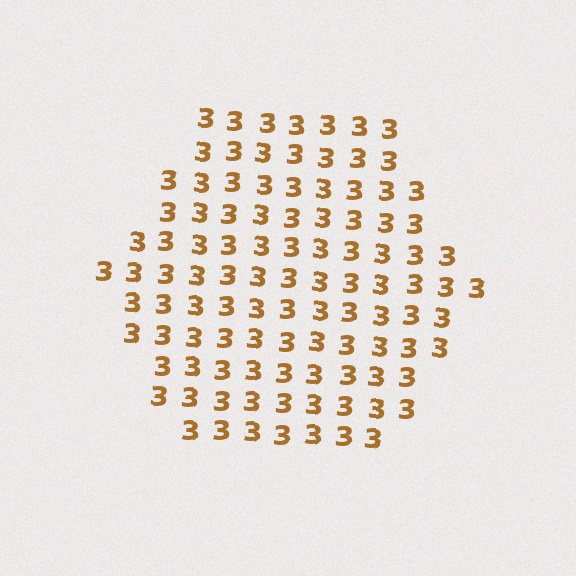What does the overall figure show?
The overall figure shows a hexagon.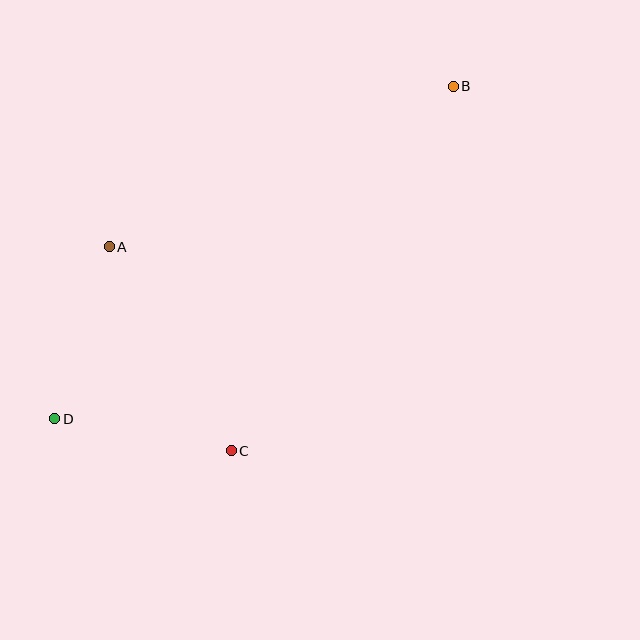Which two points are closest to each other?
Points C and D are closest to each other.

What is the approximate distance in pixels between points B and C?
The distance between B and C is approximately 427 pixels.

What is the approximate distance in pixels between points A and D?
The distance between A and D is approximately 181 pixels.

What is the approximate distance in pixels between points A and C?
The distance between A and C is approximately 238 pixels.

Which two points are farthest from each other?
Points B and D are farthest from each other.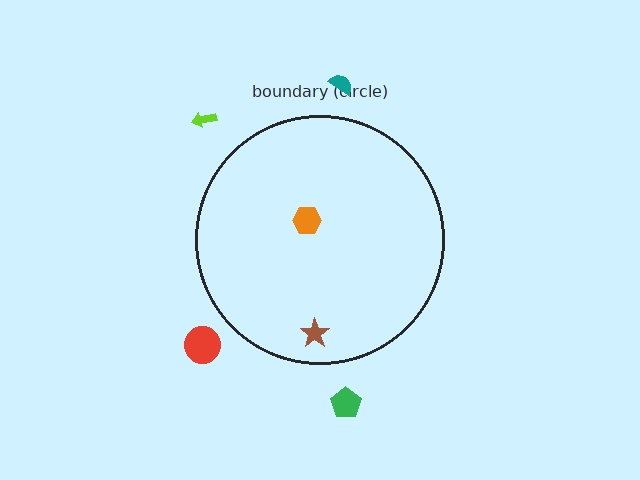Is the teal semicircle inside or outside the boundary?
Outside.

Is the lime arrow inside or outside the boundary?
Outside.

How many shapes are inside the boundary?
2 inside, 4 outside.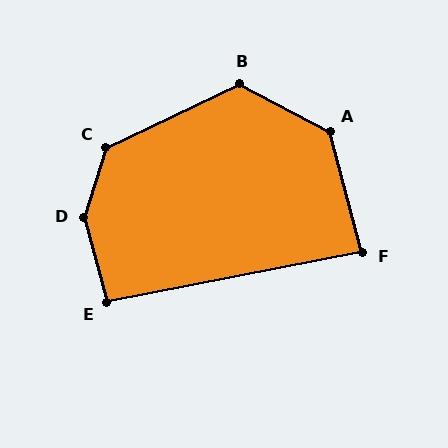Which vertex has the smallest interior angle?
F, at approximately 86 degrees.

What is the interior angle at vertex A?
Approximately 132 degrees (obtuse).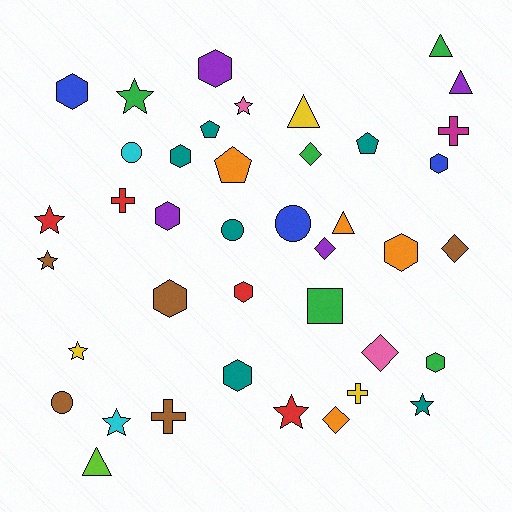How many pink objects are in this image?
There are 2 pink objects.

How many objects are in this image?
There are 40 objects.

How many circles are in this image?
There are 4 circles.